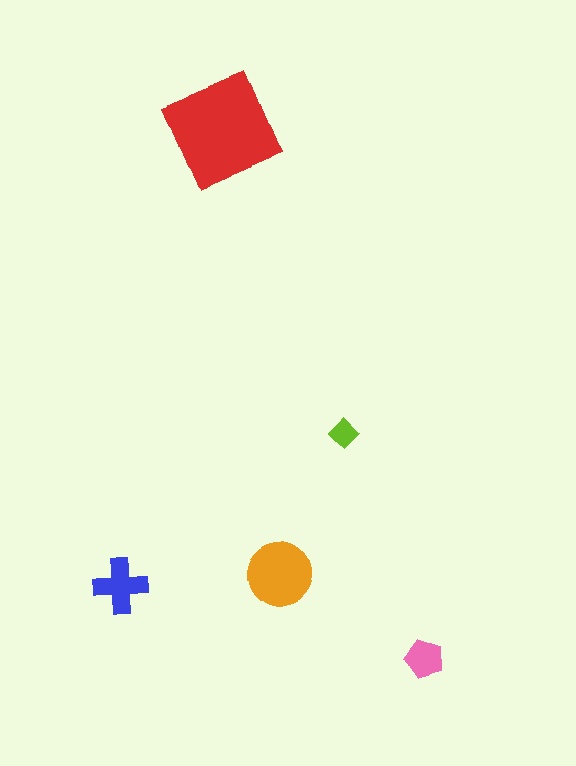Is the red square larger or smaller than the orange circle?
Larger.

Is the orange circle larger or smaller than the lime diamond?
Larger.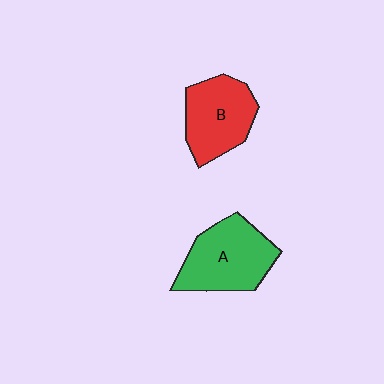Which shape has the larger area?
Shape A (green).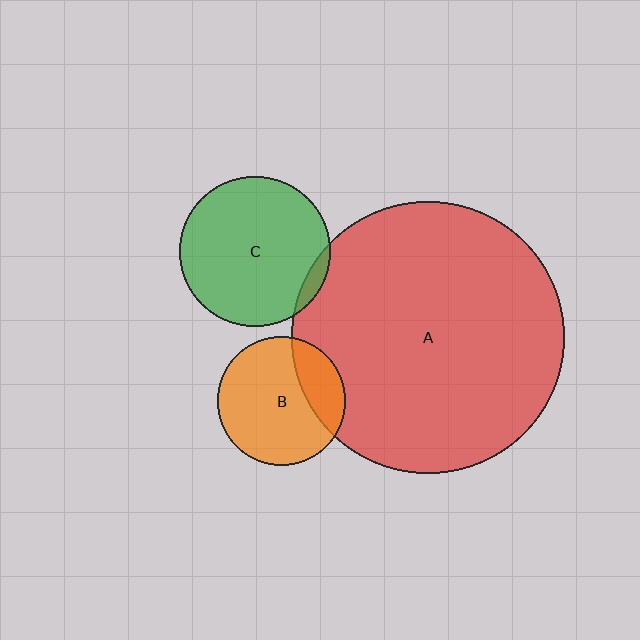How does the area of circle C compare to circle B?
Approximately 1.4 times.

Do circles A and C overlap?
Yes.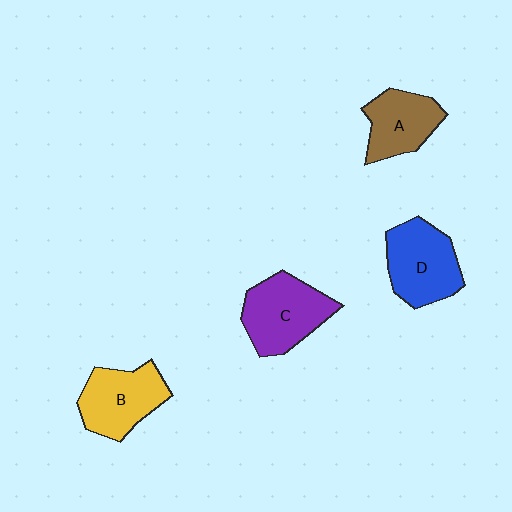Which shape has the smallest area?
Shape A (brown).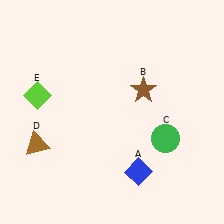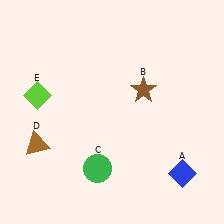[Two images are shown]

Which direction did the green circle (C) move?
The green circle (C) moved left.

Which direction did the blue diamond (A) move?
The blue diamond (A) moved right.